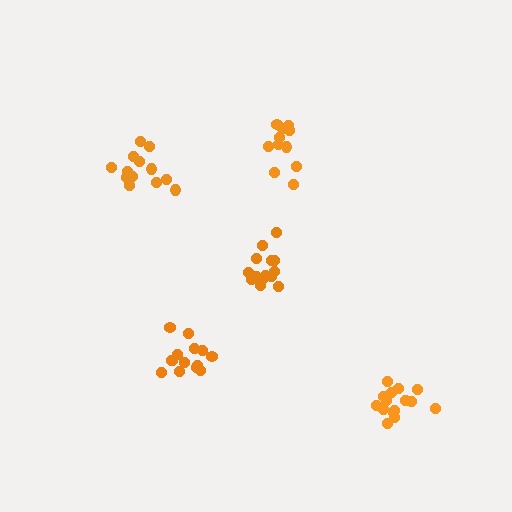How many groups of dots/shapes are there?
There are 5 groups.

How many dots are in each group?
Group 1: 14 dots, Group 2: 15 dots, Group 3: 14 dots, Group 4: 11 dots, Group 5: 14 dots (68 total).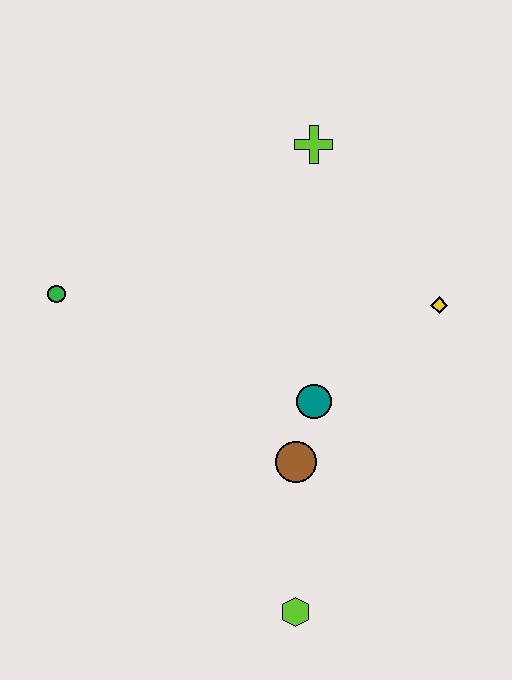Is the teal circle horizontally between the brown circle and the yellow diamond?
Yes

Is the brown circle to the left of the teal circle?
Yes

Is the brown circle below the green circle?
Yes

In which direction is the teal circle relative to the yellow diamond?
The teal circle is to the left of the yellow diamond.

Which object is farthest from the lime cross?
The lime hexagon is farthest from the lime cross.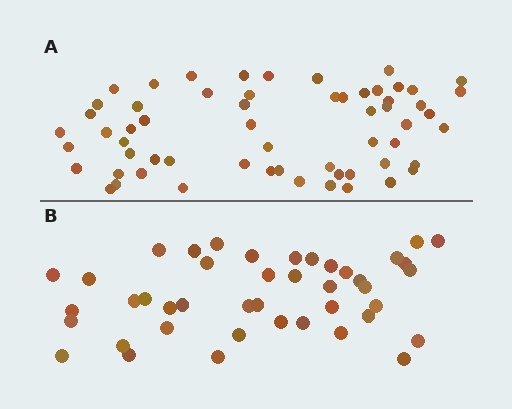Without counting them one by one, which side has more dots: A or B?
Region A (the top region) has more dots.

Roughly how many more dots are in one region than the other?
Region A has approximately 15 more dots than region B.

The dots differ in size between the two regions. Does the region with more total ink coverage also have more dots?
No. Region B has more total ink coverage because its dots are larger, but region A actually contains more individual dots. Total area can be misleading — the number of items is what matters here.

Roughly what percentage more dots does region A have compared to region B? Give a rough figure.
About 40% more.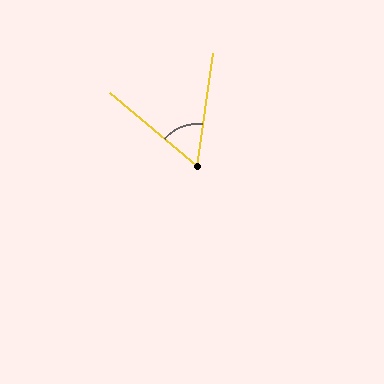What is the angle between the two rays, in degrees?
Approximately 58 degrees.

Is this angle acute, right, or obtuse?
It is acute.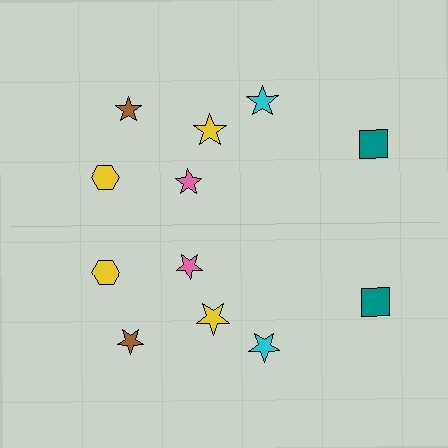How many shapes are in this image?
There are 12 shapes in this image.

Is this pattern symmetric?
Yes, this pattern has bilateral (reflection) symmetry.